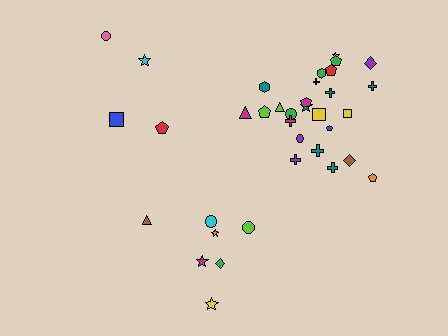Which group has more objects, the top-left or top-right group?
The top-right group.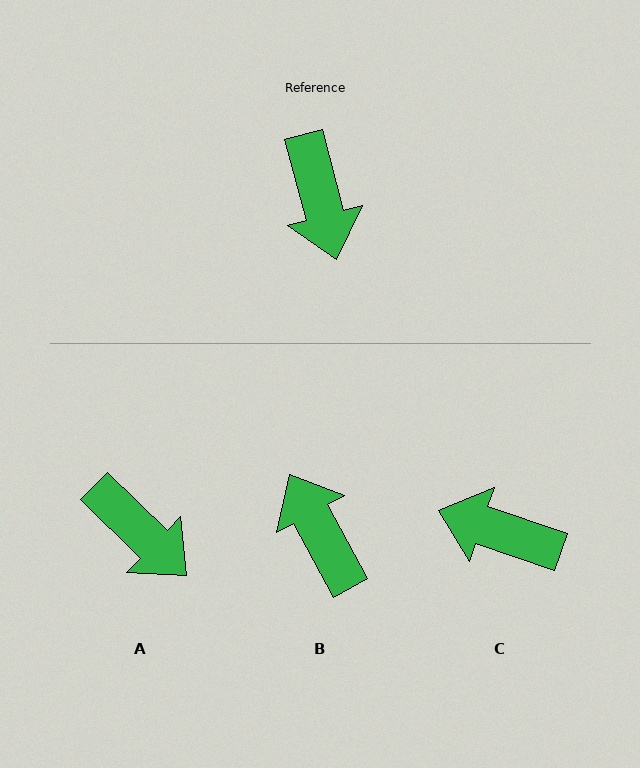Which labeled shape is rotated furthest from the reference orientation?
B, about 166 degrees away.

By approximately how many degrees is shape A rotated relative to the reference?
Approximately 31 degrees counter-clockwise.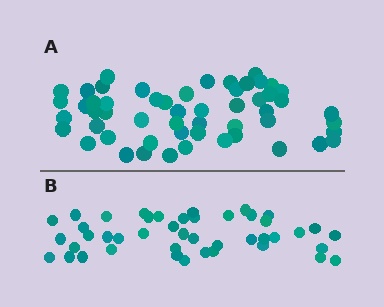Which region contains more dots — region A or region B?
Region A (the top region) has more dots.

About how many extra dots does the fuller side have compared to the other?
Region A has roughly 10 or so more dots than region B.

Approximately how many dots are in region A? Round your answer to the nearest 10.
About 50 dots. (The exact count is 54, which rounds to 50.)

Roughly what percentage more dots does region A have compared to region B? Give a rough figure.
About 25% more.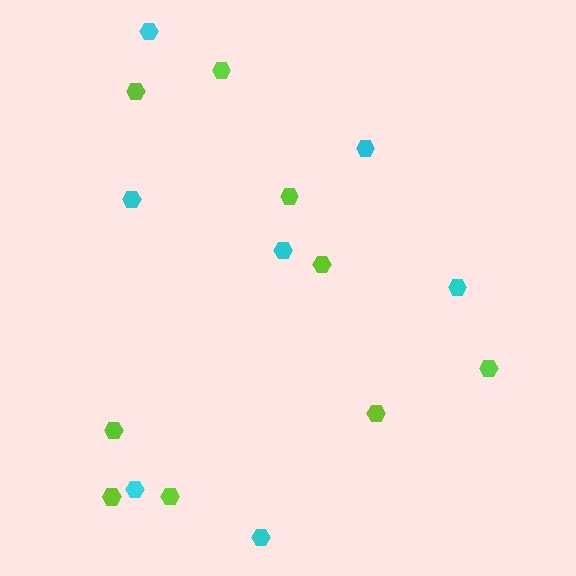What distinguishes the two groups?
There are 2 groups: one group of cyan hexagons (7) and one group of lime hexagons (9).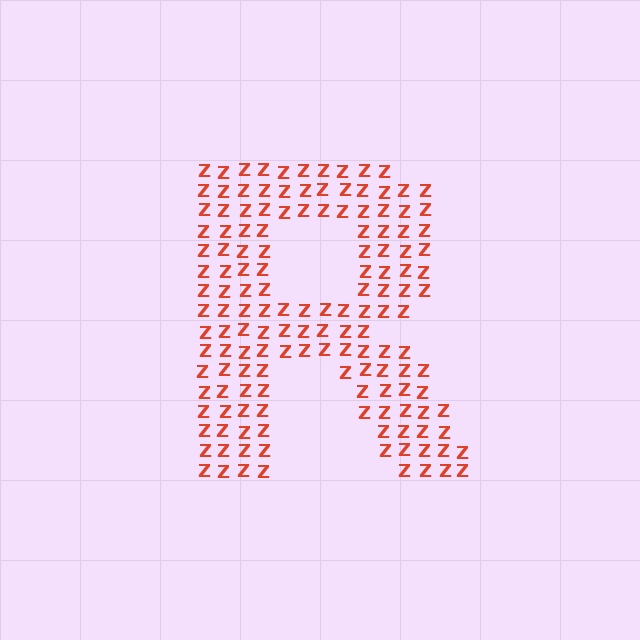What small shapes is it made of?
It is made of small letter Z's.